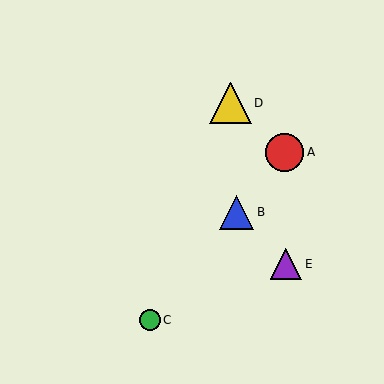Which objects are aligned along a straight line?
Objects A, B, C are aligned along a straight line.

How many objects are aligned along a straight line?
3 objects (A, B, C) are aligned along a straight line.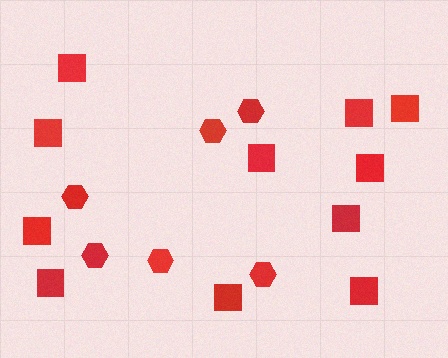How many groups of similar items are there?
There are 2 groups: one group of squares (11) and one group of hexagons (6).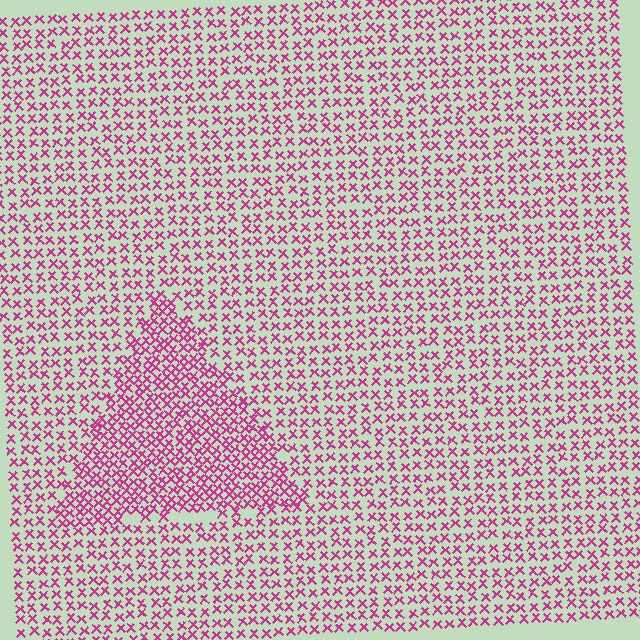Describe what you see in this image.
The image contains small magenta elements arranged at two different densities. A triangle-shaped region is visible where the elements are more densely packed than the surrounding area.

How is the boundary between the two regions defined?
The boundary is defined by a change in element density (approximately 1.7x ratio). All elements are the same color, size, and shape.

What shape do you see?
I see a triangle.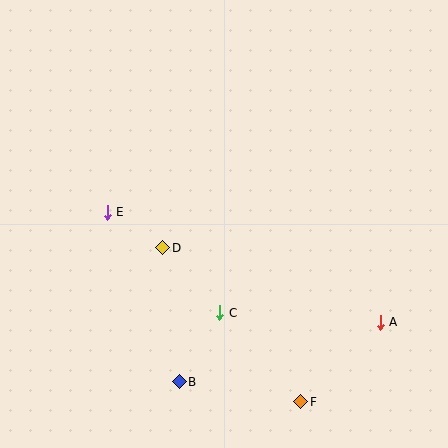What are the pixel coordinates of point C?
Point C is at (220, 313).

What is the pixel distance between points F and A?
The distance between F and A is 112 pixels.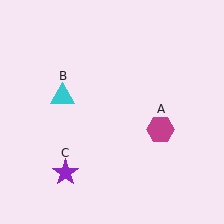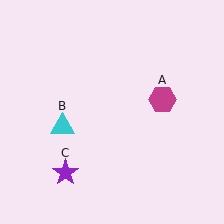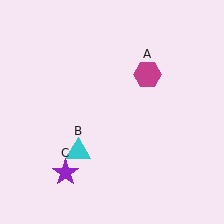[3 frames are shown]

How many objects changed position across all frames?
2 objects changed position: magenta hexagon (object A), cyan triangle (object B).